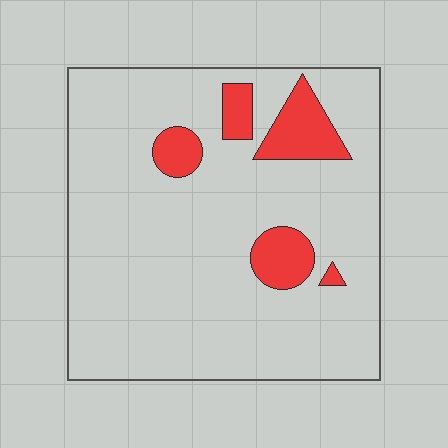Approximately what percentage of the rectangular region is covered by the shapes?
Approximately 10%.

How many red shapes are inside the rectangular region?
5.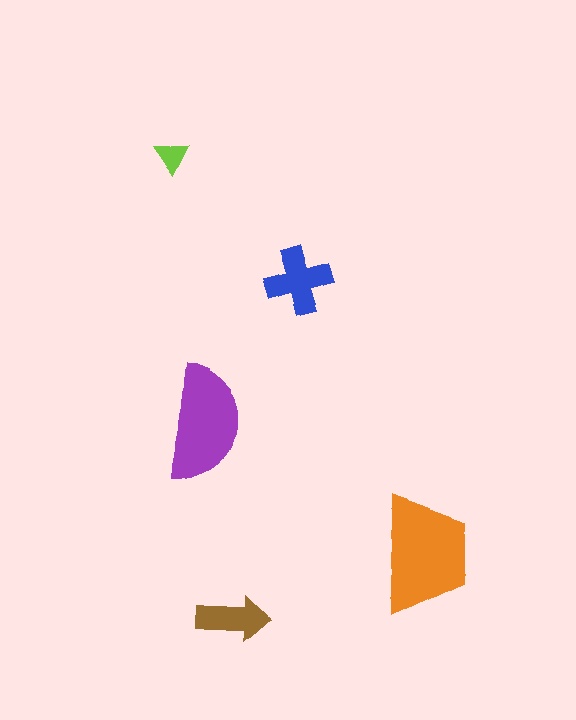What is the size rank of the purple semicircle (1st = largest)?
2nd.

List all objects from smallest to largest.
The lime triangle, the brown arrow, the blue cross, the purple semicircle, the orange trapezoid.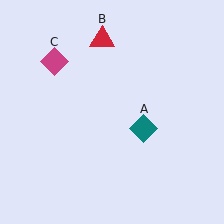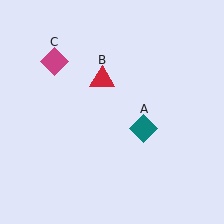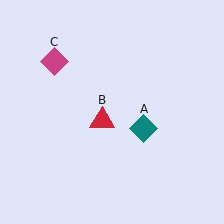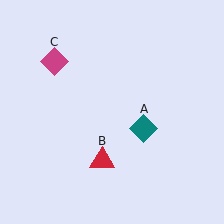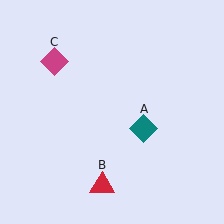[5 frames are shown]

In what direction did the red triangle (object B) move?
The red triangle (object B) moved down.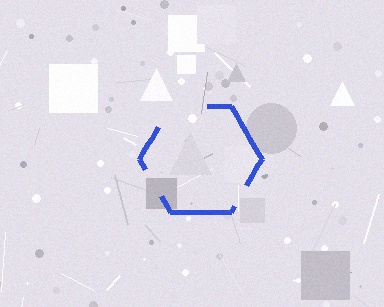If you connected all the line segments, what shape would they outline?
They would outline a hexagon.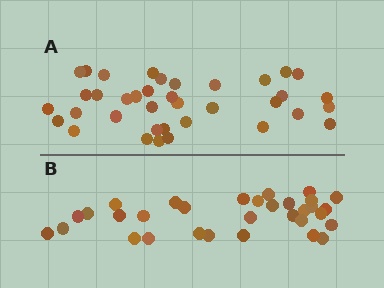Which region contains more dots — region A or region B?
Region A (the top region) has more dots.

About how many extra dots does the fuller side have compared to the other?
Region A has about 5 more dots than region B.